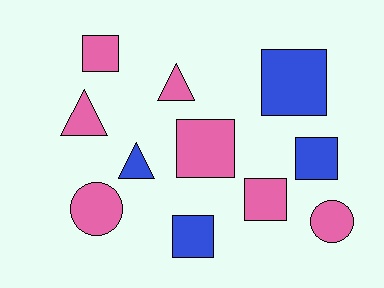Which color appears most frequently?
Pink, with 7 objects.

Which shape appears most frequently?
Square, with 6 objects.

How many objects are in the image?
There are 11 objects.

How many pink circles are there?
There are 2 pink circles.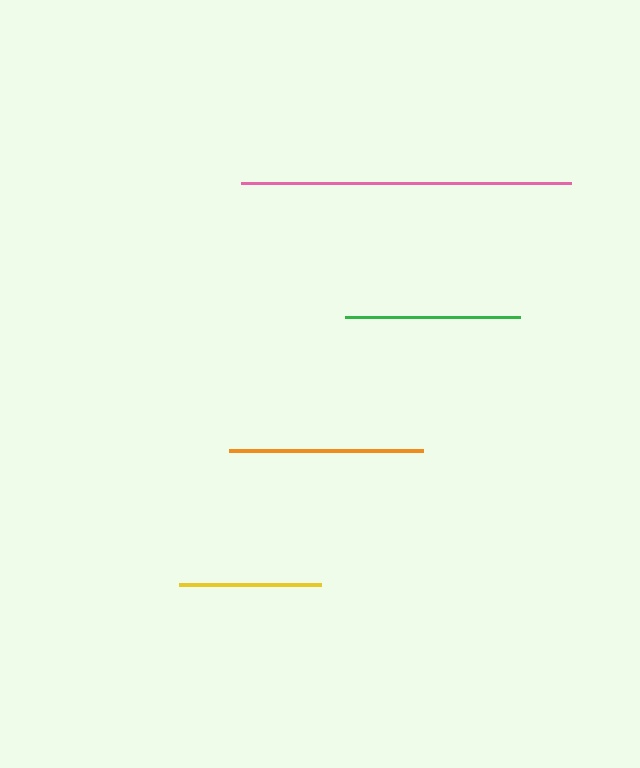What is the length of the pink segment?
The pink segment is approximately 329 pixels long.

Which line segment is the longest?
The pink line is the longest at approximately 329 pixels.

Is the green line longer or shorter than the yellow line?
The green line is longer than the yellow line.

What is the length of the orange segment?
The orange segment is approximately 194 pixels long.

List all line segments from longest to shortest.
From longest to shortest: pink, orange, green, yellow.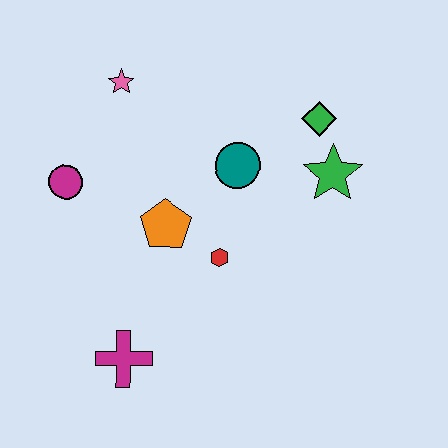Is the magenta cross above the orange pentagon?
No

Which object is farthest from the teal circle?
The magenta cross is farthest from the teal circle.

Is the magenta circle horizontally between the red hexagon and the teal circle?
No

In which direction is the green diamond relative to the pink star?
The green diamond is to the right of the pink star.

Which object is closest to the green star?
The green diamond is closest to the green star.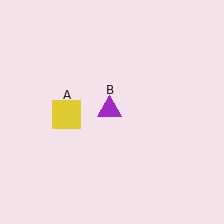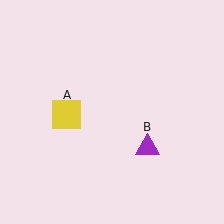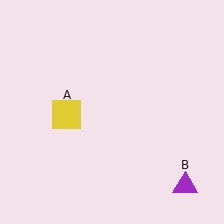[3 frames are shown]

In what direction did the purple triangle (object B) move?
The purple triangle (object B) moved down and to the right.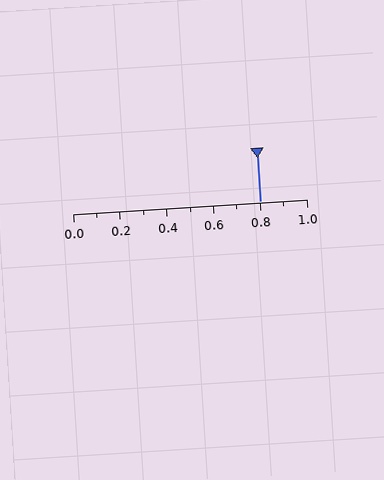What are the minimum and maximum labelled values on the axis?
The axis runs from 0.0 to 1.0.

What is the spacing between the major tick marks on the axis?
The major ticks are spaced 0.2 apart.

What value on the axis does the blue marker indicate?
The marker indicates approximately 0.8.